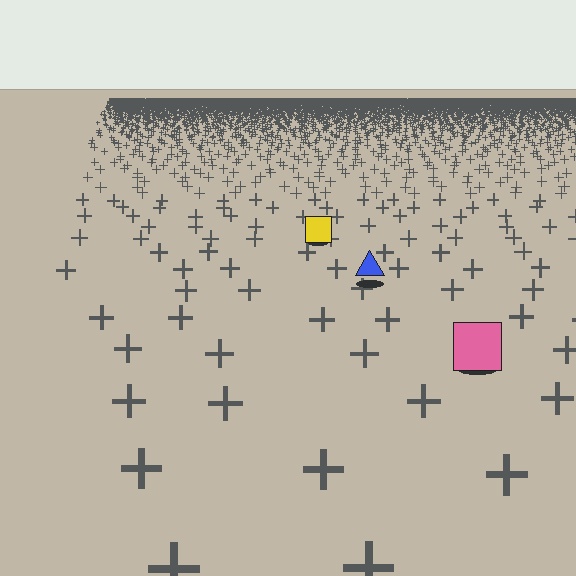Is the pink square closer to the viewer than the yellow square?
Yes. The pink square is closer — you can tell from the texture gradient: the ground texture is coarser near it.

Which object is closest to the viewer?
The pink square is closest. The texture marks near it are larger and more spread out.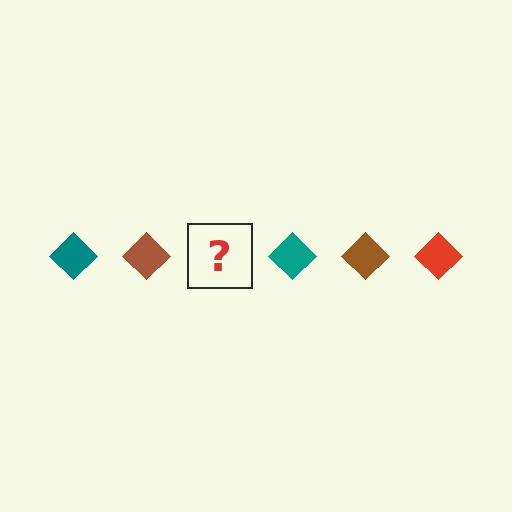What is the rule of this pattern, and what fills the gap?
The rule is that the pattern cycles through teal, brown, red diamonds. The gap should be filled with a red diamond.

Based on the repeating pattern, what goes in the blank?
The blank should be a red diamond.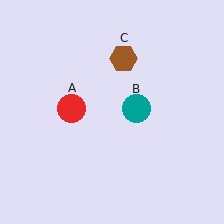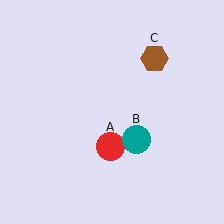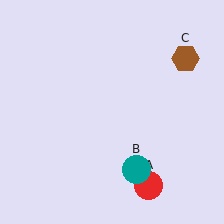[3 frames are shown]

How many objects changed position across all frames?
3 objects changed position: red circle (object A), teal circle (object B), brown hexagon (object C).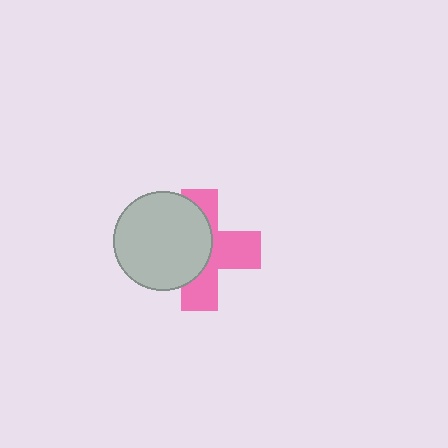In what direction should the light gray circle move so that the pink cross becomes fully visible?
The light gray circle should move left. That is the shortest direction to clear the overlap and leave the pink cross fully visible.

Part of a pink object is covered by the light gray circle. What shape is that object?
It is a cross.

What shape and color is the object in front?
The object in front is a light gray circle.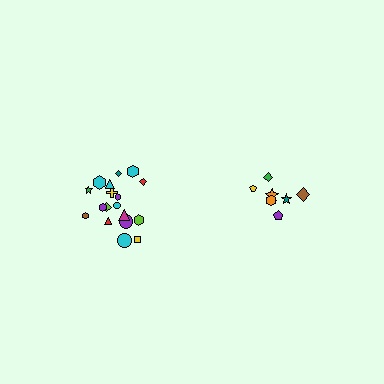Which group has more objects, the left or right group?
The left group.